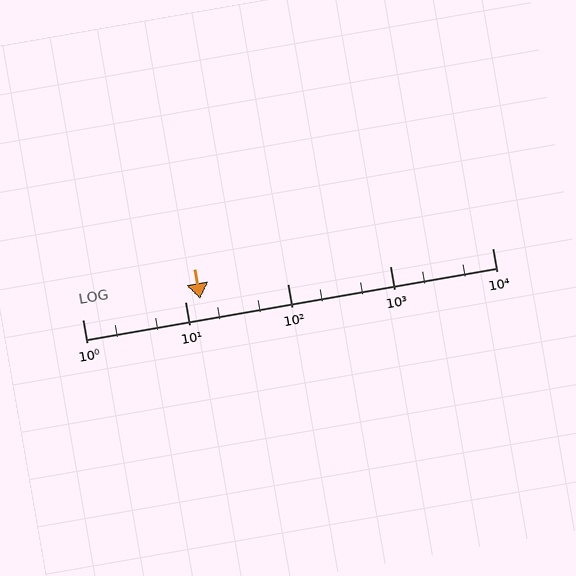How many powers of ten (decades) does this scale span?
The scale spans 4 decades, from 1 to 10000.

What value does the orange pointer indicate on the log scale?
The pointer indicates approximately 14.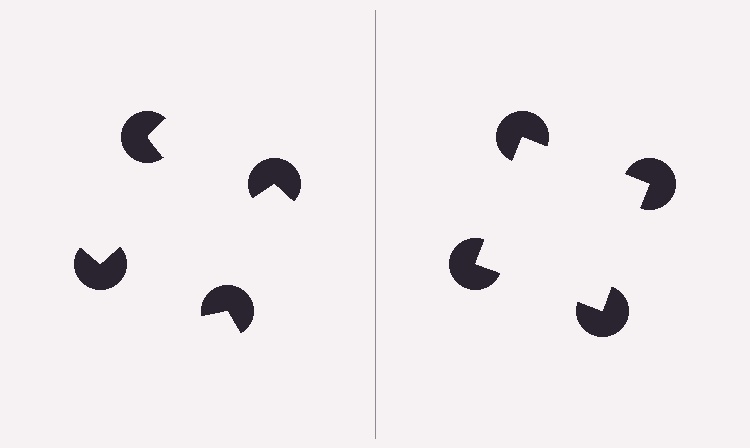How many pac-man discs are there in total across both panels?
8 — 4 on each side.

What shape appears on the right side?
An illusory square.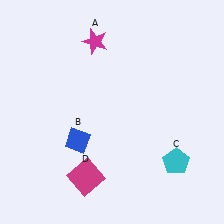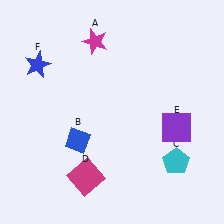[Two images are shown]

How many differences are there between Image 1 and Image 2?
There are 2 differences between the two images.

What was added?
A purple square (E), a blue star (F) were added in Image 2.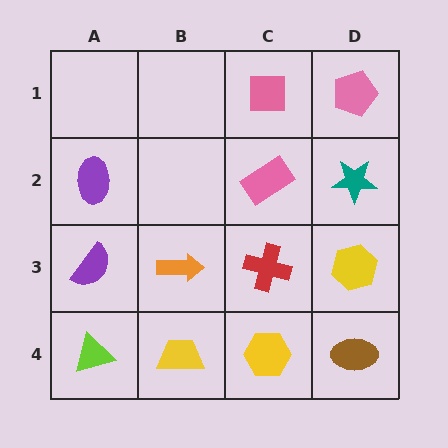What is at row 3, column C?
A red cross.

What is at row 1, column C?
A pink square.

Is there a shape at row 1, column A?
No, that cell is empty.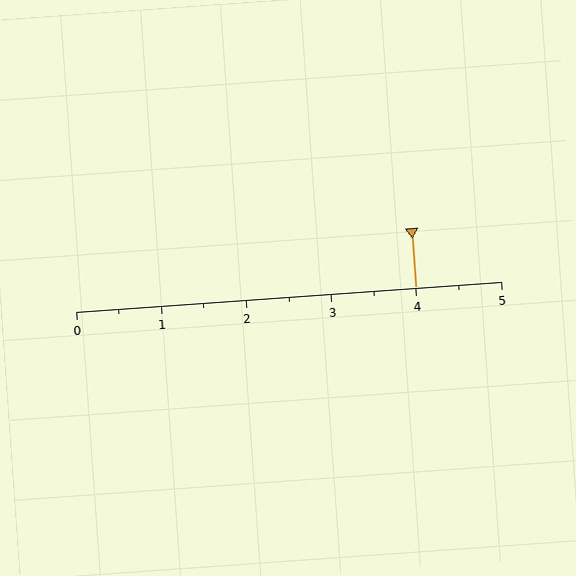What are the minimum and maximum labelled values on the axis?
The axis runs from 0 to 5.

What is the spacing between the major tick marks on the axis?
The major ticks are spaced 1 apart.